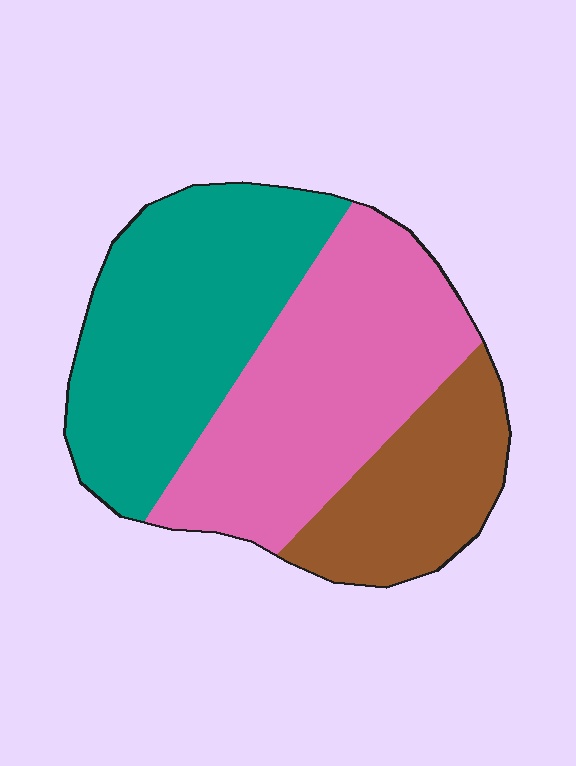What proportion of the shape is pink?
Pink covers 40% of the shape.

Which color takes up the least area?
Brown, at roughly 20%.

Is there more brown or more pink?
Pink.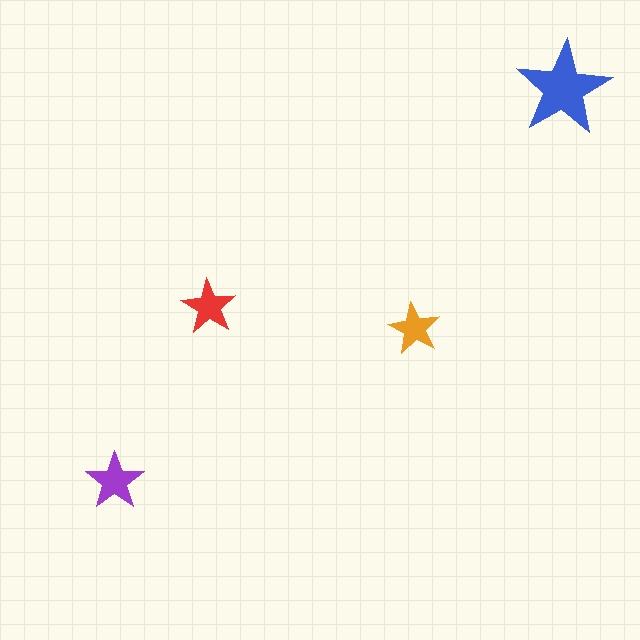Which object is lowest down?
The purple star is bottommost.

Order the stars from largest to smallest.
the blue one, the purple one, the red one, the orange one.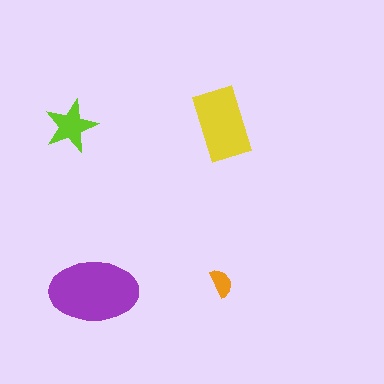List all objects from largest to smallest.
The purple ellipse, the yellow rectangle, the lime star, the orange semicircle.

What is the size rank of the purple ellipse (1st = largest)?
1st.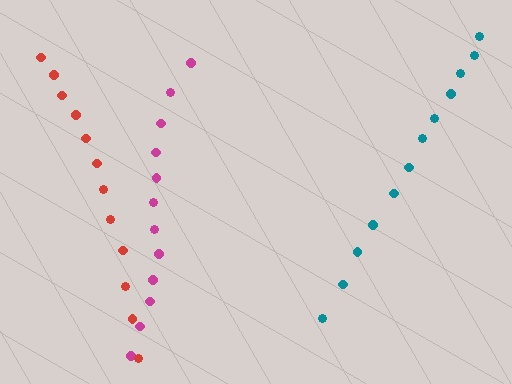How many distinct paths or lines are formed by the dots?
There are 3 distinct paths.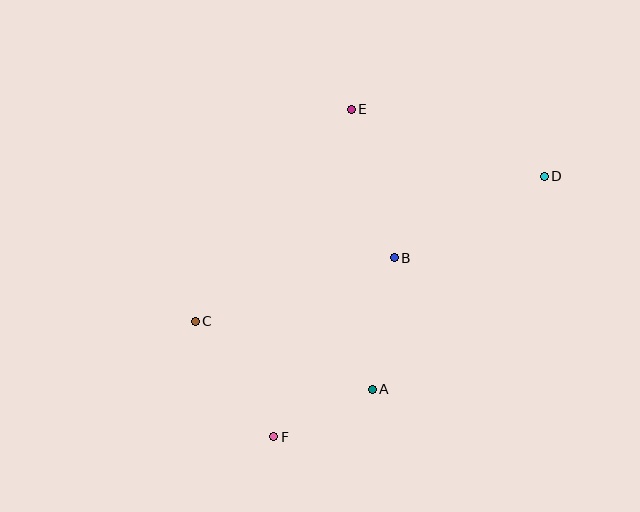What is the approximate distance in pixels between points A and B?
The distance between A and B is approximately 133 pixels.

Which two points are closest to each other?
Points A and F are closest to each other.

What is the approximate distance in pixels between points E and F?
The distance between E and F is approximately 337 pixels.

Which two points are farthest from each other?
Points C and D are farthest from each other.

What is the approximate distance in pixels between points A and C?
The distance between A and C is approximately 190 pixels.